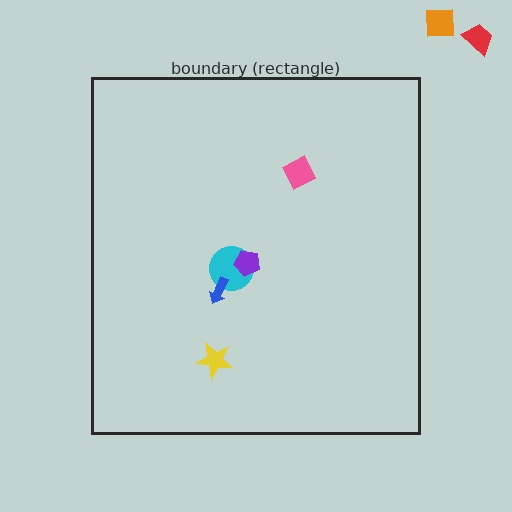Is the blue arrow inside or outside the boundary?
Inside.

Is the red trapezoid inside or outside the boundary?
Outside.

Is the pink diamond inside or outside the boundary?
Inside.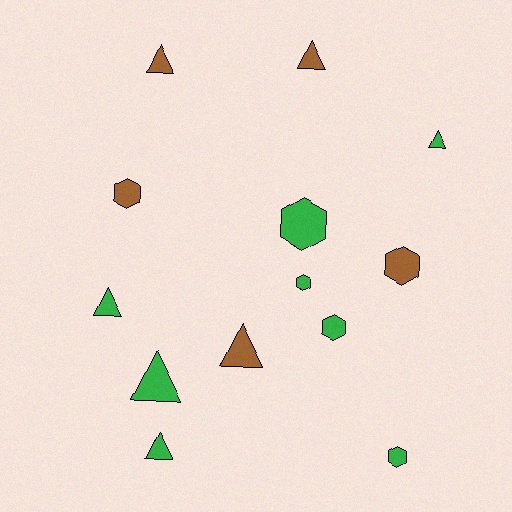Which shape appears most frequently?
Triangle, with 7 objects.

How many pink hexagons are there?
There are no pink hexagons.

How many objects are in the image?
There are 13 objects.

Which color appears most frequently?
Green, with 8 objects.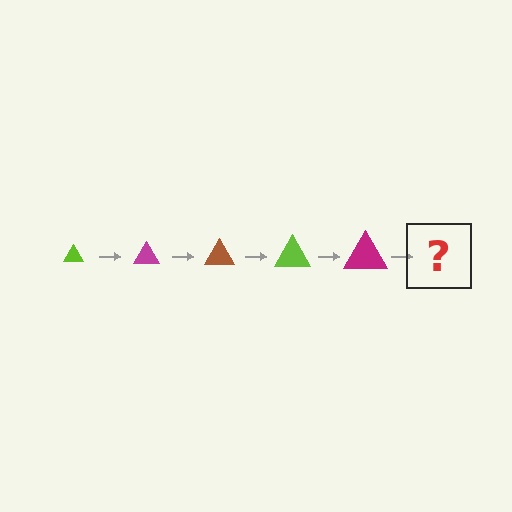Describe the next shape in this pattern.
It should be a brown triangle, larger than the previous one.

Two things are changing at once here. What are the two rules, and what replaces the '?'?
The two rules are that the triangle grows larger each step and the color cycles through lime, magenta, and brown. The '?' should be a brown triangle, larger than the previous one.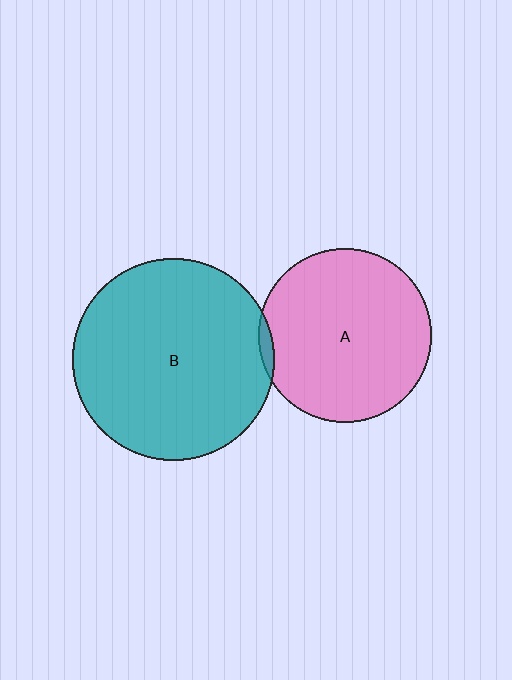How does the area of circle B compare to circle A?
Approximately 1.4 times.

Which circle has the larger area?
Circle B (teal).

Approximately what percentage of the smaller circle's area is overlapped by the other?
Approximately 5%.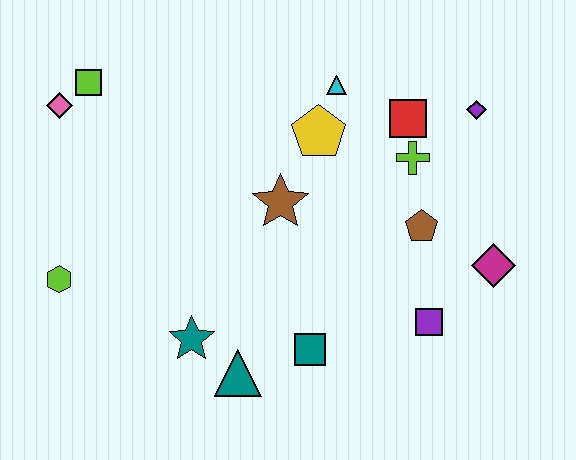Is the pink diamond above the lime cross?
Yes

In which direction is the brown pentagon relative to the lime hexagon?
The brown pentagon is to the right of the lime hexagon.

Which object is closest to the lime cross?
The red square is closest to the lime cross.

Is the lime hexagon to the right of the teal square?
No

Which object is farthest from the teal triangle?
The purple diamond is farthest from the teal triangle.